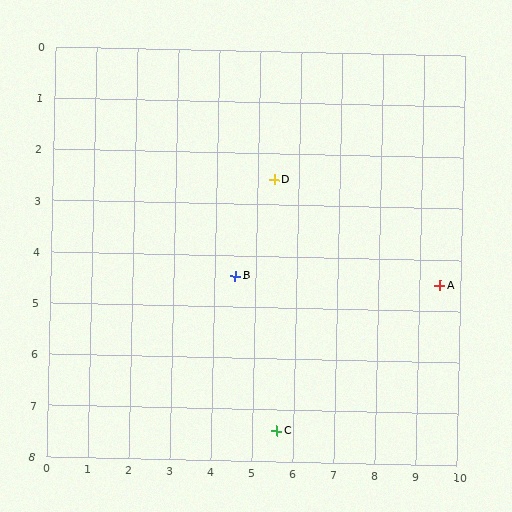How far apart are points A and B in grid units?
Points A and B are about 5.0 grid units apart.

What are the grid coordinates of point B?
Point B is at approximately (4.5, 4.4).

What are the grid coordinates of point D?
Point D is at approximately (5.4, 2.5).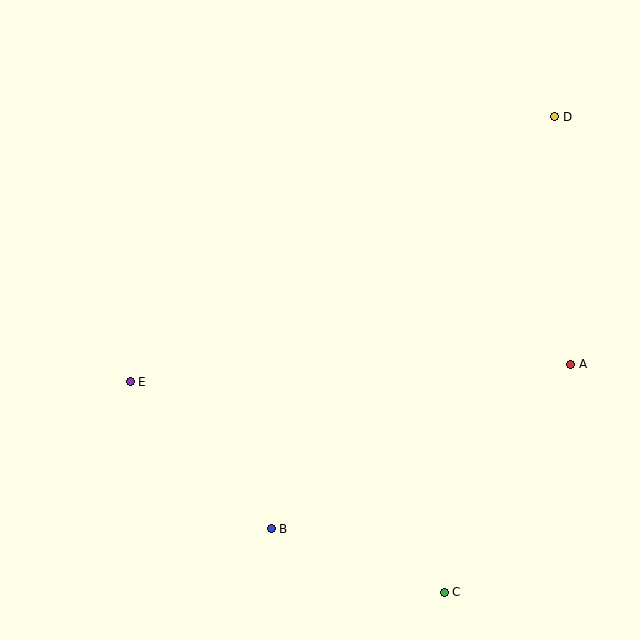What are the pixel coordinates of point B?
Point B is at (271, 529).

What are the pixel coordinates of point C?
Point C is at (444, 592).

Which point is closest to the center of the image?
Point E at (130, 382) is closest to the center.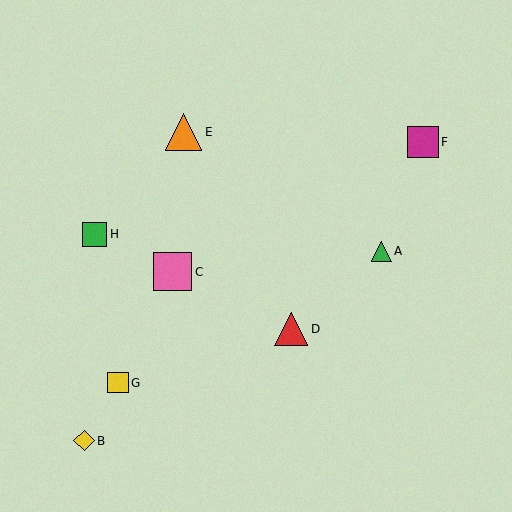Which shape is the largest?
The pink square (labeled C) is the largest.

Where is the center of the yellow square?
The center of the yellow square is at (118, 383).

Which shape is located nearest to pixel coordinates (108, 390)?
The yellow square (labeled G) at (118, 383) is nearest to that location.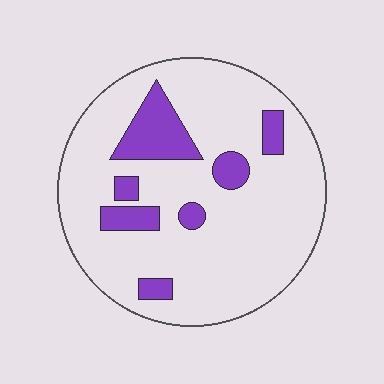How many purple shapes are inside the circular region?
7.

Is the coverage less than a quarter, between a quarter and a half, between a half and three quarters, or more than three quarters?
Less than a quarter.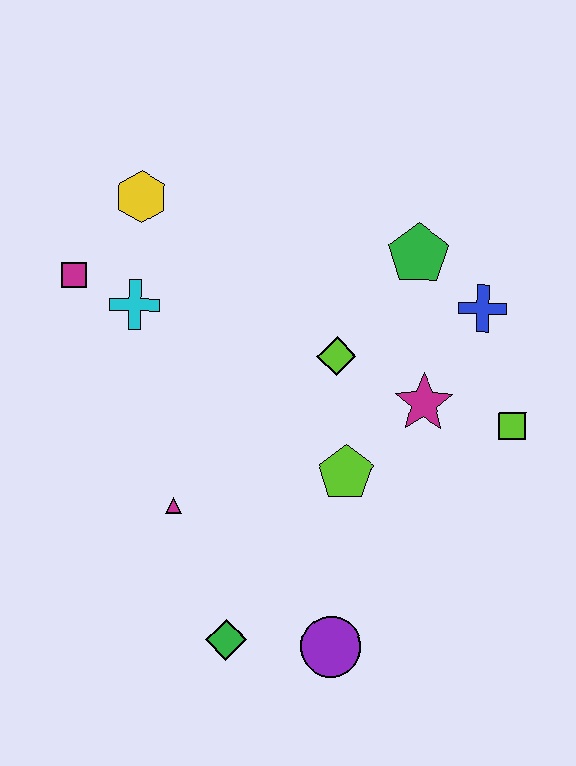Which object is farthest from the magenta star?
The magenta square is farthest from the magenta star.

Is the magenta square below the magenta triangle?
No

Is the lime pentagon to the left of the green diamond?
No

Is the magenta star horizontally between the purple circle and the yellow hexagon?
No